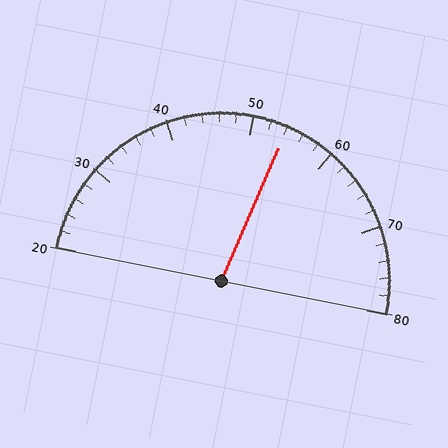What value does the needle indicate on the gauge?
The needle indicates approximately 54.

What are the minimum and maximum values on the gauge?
The gauge ranges from 20 to 80.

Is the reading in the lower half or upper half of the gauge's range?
The reading is in the upper half of the range (20 to 80).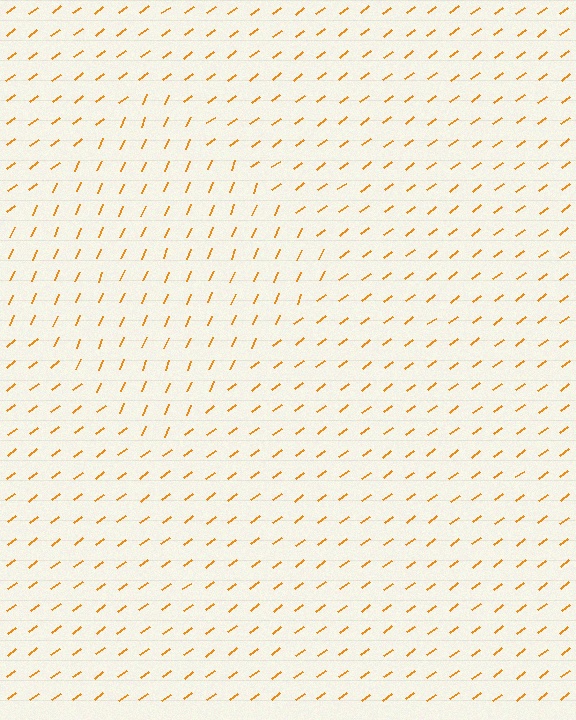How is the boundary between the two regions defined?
The boundary is defined purely by a change in line orientation (approximately 30 degrees difference). All lines are the same color and thickness.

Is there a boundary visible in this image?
Yes, there is a texture boundary formed by a change in line orientation.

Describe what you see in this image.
The image is filled with small orange line segments. A diamond region in the image has lines oriented differently from the surrounding lines, creating a visible texture boundary.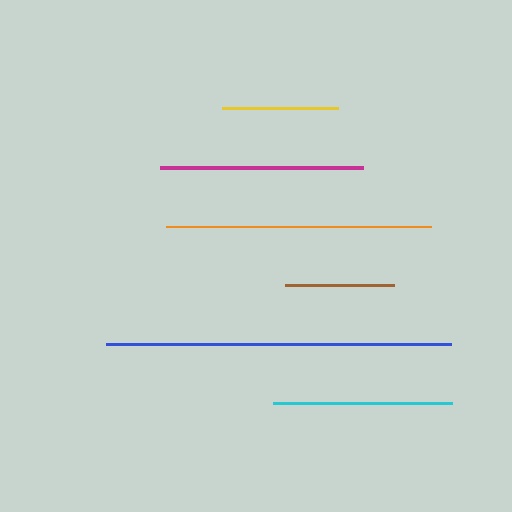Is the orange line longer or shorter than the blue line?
The blue line is longer than the orange line.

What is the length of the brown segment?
The brown segment is approximately 109 pixels long.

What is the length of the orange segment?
The orange segment is approximately 266 pixels long.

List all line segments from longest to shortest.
From longest to shortest: blue, orange, magenta, cyan, yellow, brown.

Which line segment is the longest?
The blue line is the longest at approximately 345 pixels.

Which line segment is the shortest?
The brown line is the shortest at approximately 109 pixels.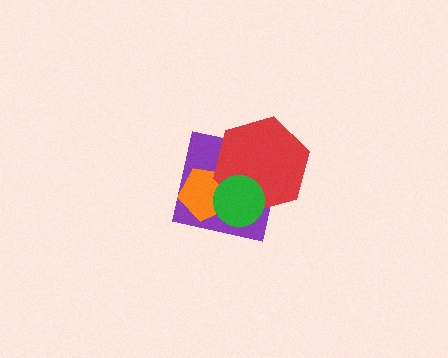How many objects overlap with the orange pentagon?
3 objects overlap with the orange pentagon.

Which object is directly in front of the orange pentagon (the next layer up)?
The red hexagon is directly in front of the orange pentagon.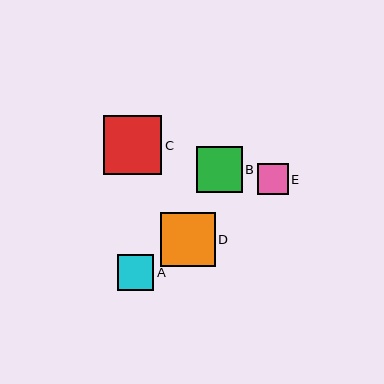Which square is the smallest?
Square E is the smallest with a size of approximately 31 pixels.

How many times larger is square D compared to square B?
Square D is approximately 1.2 times the size of square B.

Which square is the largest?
Square C is the largest with a size of approximately 59 pixels.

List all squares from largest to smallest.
From largest to smallest: C, D, B, A, E.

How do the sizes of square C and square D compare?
Square C and square D are approximately the same size.